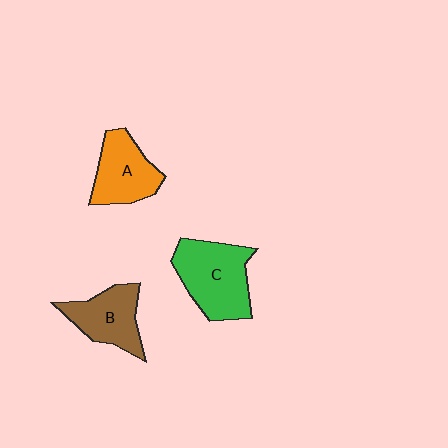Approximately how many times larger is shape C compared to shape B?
Approximately 1.4 times.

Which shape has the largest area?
Shape C (green).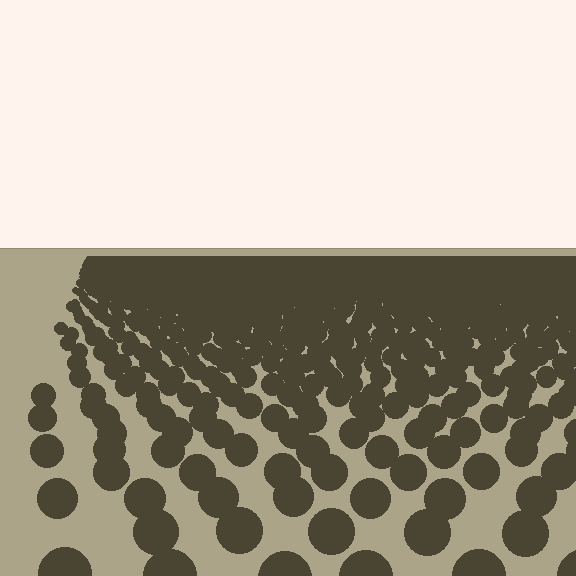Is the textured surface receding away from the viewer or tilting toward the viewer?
The surface is receding away from the viewer. Texture elements get smaller and denser toward the top.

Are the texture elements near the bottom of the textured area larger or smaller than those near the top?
Larger. Near the bottom, elements are closer to the viewer and appear at a bigger on-screen size.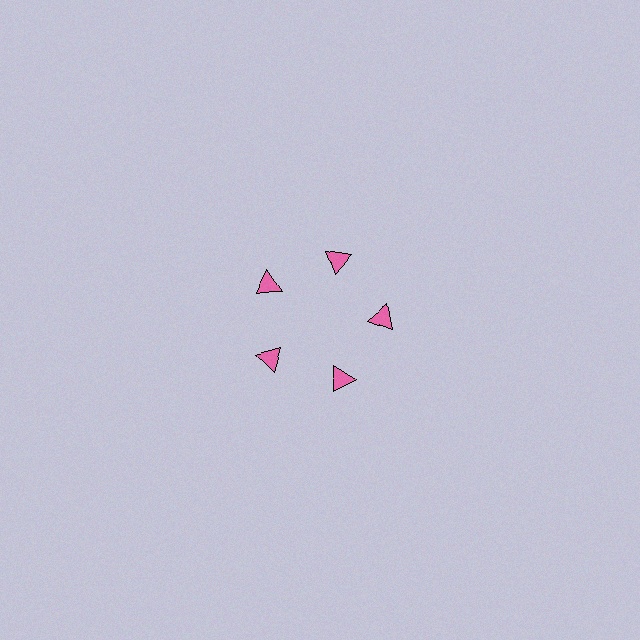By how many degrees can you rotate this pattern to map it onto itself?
The pattern maps onto itself every 72 degrees of rotation.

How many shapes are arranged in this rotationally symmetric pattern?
There are 5 shapes, arranged in 5 groups of 1.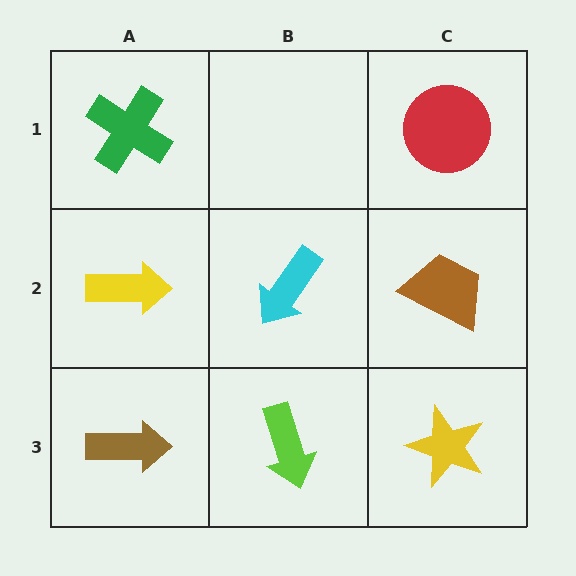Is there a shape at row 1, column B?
No, that cell is empty.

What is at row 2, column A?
A yellow arrow.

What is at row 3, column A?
A brown arrow.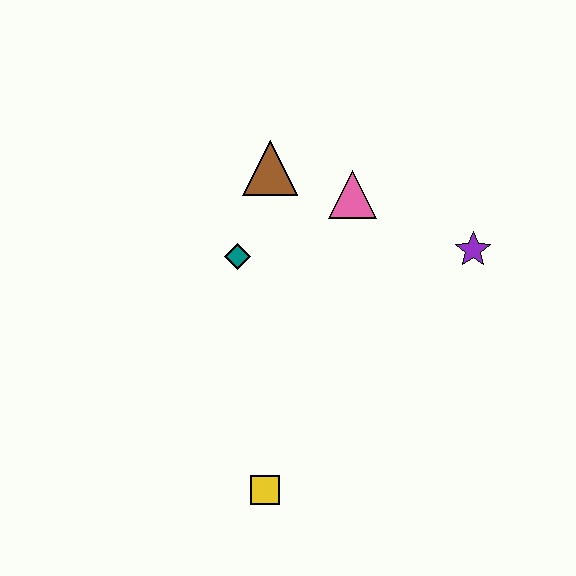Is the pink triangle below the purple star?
No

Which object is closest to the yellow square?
The teal diamond is closest to the yellow square.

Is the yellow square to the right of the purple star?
No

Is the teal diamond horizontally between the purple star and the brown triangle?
No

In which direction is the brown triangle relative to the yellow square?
The brown triangle is above the yellow square.